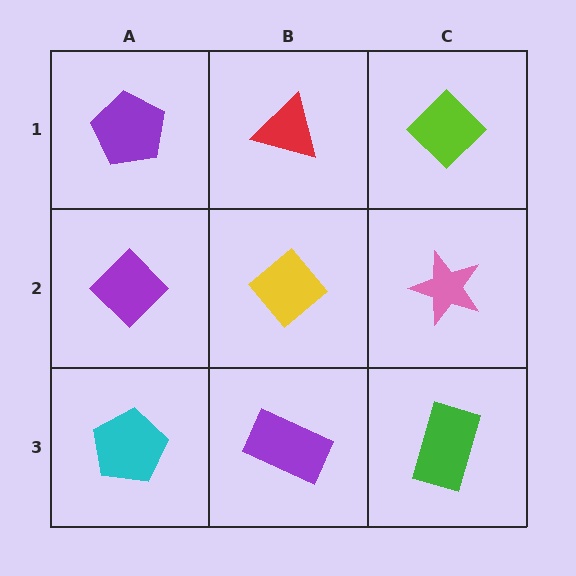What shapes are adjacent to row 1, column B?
A yellow diamond (row 2, column B), a purple pentagon (row 1, column A), a lime diamond (row 1, column C).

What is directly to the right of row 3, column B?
A green rectangle.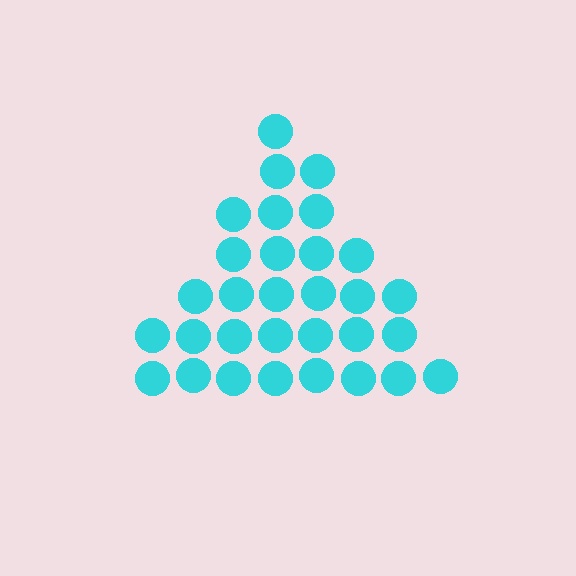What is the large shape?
The large shape is a triangle.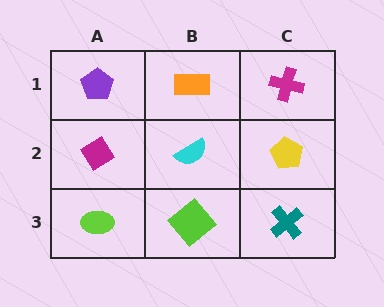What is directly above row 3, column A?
A magenta diamond.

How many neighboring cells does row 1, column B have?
3.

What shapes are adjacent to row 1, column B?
A cyan semicircle (row 2, column B), a purple pentagon (row 1, column A), a magenta cross (row 1, column C).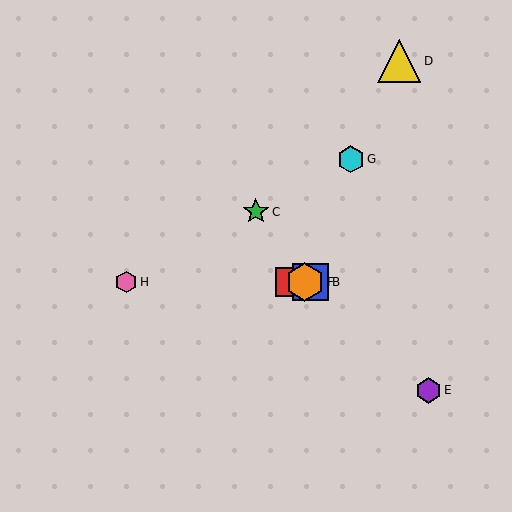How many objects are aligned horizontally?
4 objects (A, B, F, H) are aligned horizontally.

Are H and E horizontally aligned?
No, H is at y≈282 and E is at y≈390.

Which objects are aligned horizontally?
Objects A, B, F, H are aligned horizontally.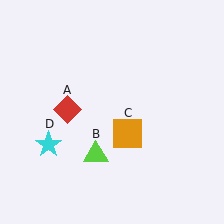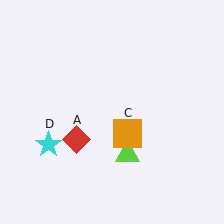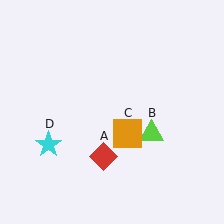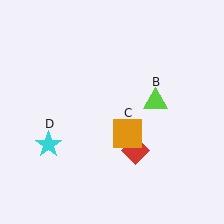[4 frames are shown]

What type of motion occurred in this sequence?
The red diamond (object A), lime triangle (object B) rotated counterclockwise around the center of the scene.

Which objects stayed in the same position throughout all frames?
Orange square (object C) and cyan star (object D) remained stationary.